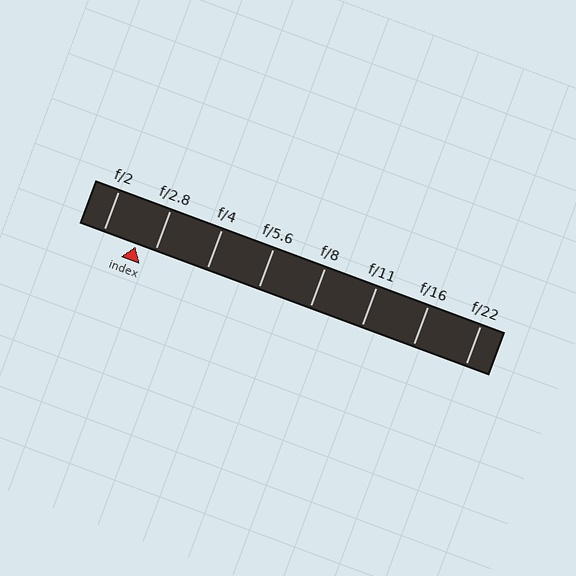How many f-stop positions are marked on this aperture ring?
There are 8 f-stop positions marked.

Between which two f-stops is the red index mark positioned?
The index mark is between f/2 and f/2.8.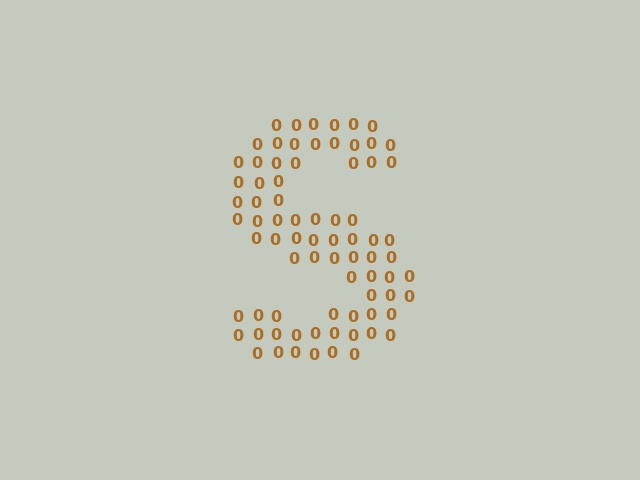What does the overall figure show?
The overall figure shows the letter S.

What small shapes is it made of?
It is made of small digit 0's.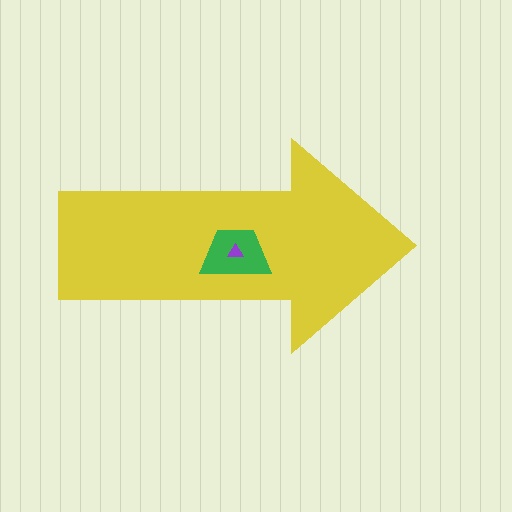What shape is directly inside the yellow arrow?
The green trapezoid.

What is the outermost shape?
The yellow arrow.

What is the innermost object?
The purple triangle.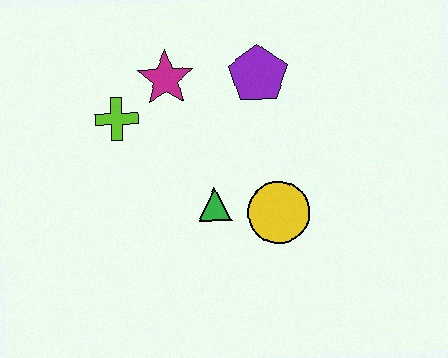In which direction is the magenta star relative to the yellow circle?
The magenta star is above the yellow circle.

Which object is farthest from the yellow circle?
The lime cross is farthest from the yellow circle.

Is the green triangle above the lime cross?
No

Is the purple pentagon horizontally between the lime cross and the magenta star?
No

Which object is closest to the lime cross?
The magenta star is closest to the lime cross.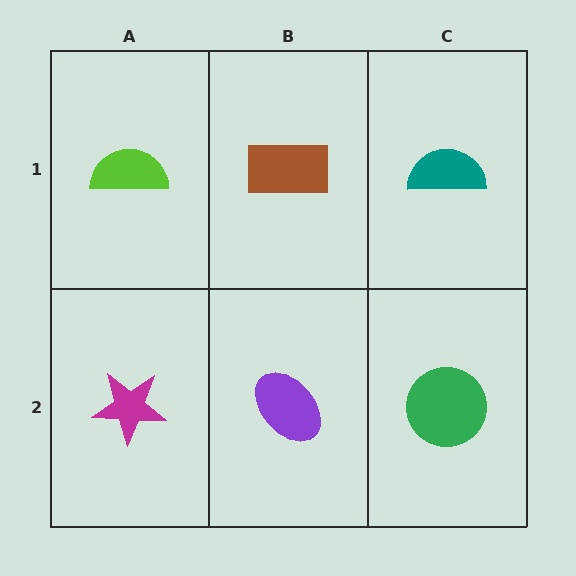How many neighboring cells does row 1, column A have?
2.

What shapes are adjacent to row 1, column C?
A green circle (row 2, column C), a brown rectangle (row 1, column B).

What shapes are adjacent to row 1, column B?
A purple ellipse (row 2, column B), a lime semicircle (row 1, column A), a teal semicircle (row 1, column C).